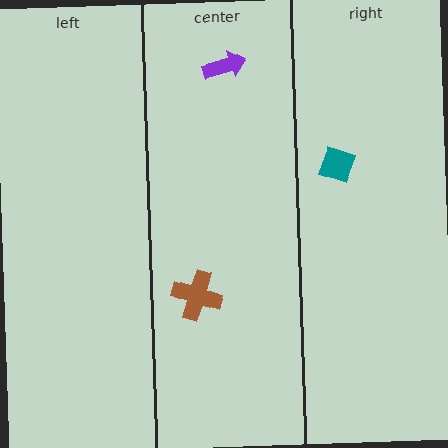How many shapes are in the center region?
2.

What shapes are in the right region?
The teal diamond.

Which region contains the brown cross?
The center region.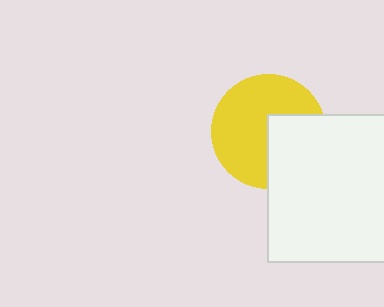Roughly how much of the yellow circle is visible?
About half of it is visible (roughly 64%).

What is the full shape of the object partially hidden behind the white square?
The partially hidden object is a yellow circle.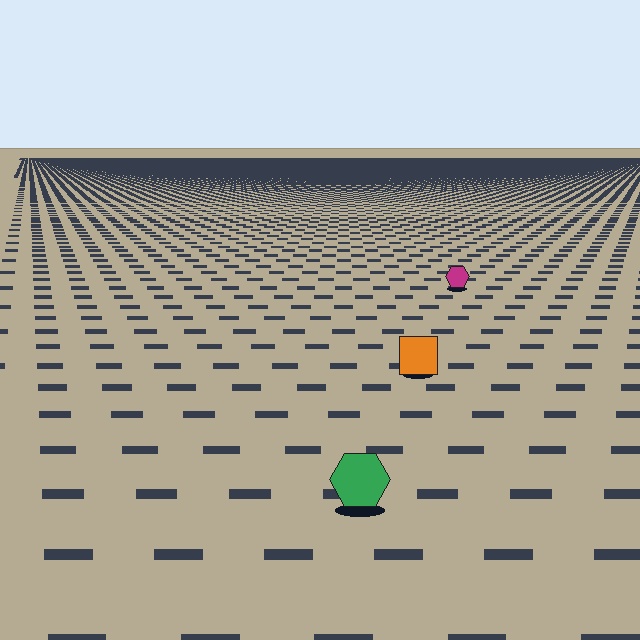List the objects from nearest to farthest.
From nearest to farthest: the green hexagon, the orange square, the magenta hexagon.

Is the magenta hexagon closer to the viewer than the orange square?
No. The orange square is closer — you can tell from the texture gradient: the ground texture is coarser near it.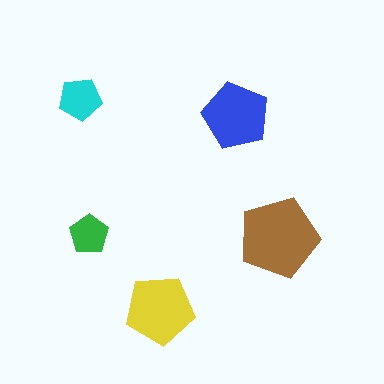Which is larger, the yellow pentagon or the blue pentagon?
The yellow one.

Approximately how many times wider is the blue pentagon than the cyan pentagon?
About 1.5 times wider.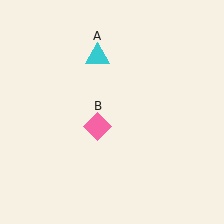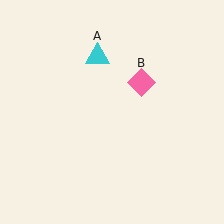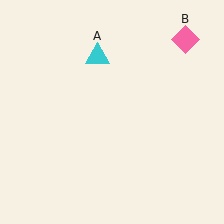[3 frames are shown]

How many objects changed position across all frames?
1 object changed position: pink diamond (object B).